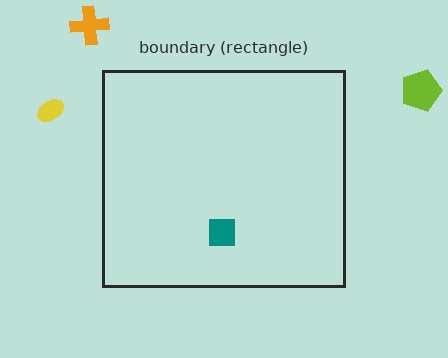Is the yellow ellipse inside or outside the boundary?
Outside.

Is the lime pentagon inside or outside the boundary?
Outside.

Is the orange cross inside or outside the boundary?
Outside.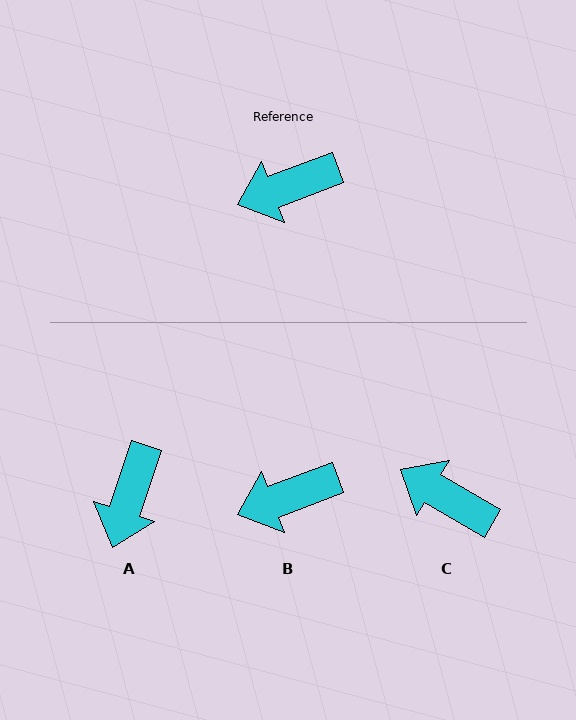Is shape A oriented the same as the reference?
No, it is off by about 51 degrees.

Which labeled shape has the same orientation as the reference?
B.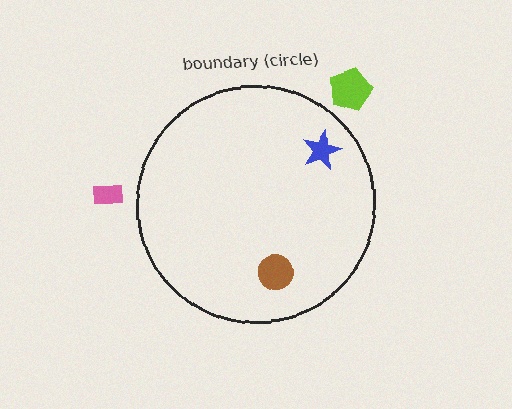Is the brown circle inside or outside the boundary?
Inside.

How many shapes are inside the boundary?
2 inside, 2 outside.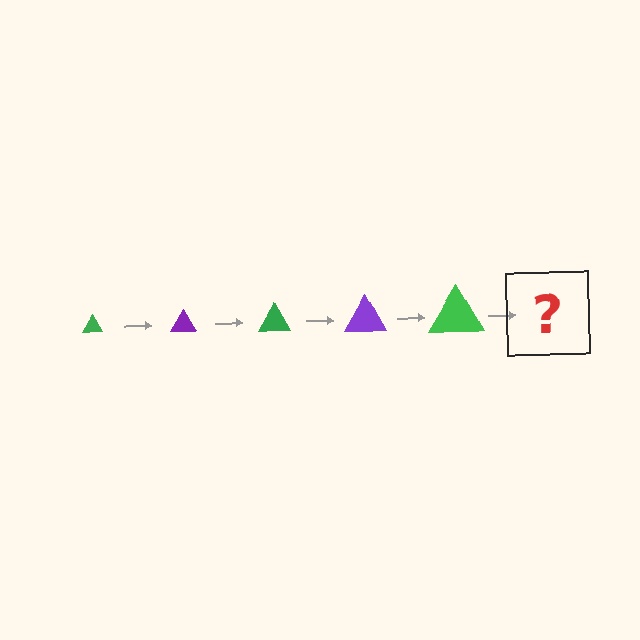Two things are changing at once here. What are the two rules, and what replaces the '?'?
The two rules are that the triangle grows larger each step and the color cycles through green and purple. The '?' should be a purple triangle, larger than the previous one.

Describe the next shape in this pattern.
It should be a purple triangle, larger than the previous one.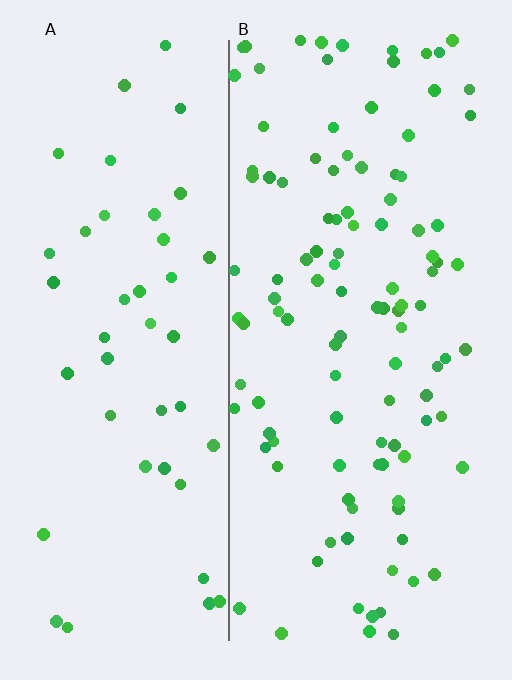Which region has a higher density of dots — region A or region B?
B (the right).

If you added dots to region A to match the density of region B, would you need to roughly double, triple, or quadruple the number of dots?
Approximately double.